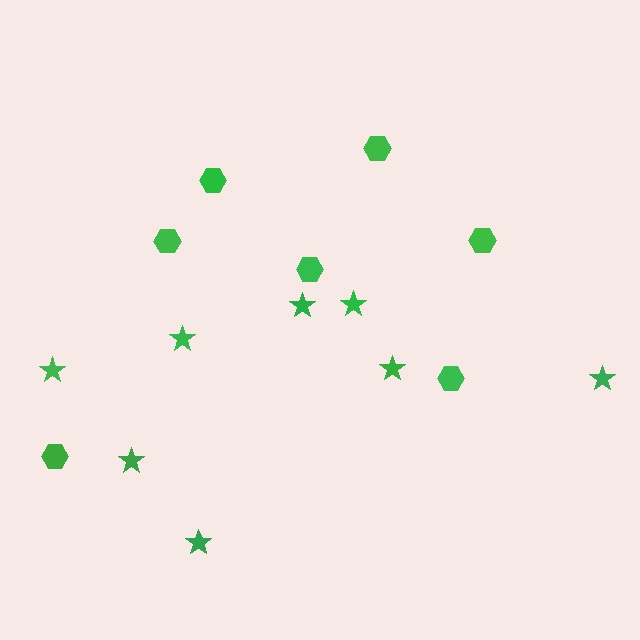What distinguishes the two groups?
There are 2 groups: one group of stars (8) and one group of hexagons (7).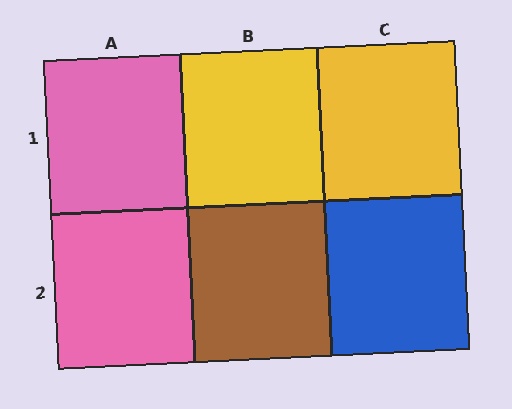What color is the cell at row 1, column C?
Yellow.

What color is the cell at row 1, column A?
Pink.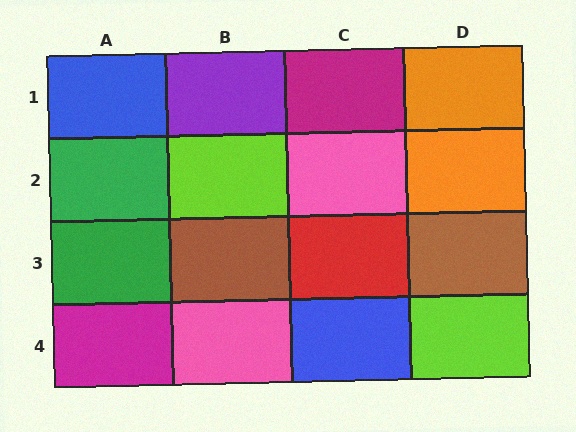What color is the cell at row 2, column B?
Lime.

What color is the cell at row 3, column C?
Red.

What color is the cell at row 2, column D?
Orange.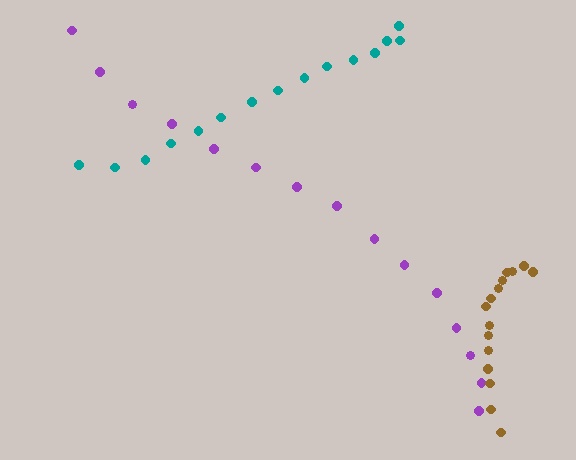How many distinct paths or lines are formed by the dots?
There are 3 distinct paths.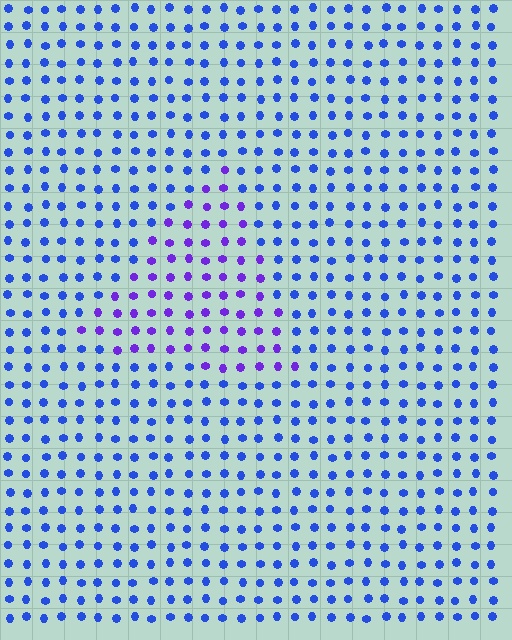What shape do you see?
I see a triangle.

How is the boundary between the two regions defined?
The boundary is defined purely by a slight shift in hue (about 38 degrees). Spacing, size, and orientation are identical on both sides.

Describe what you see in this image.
The image is filled with small blue elements in a uniform arrangement. A triangle-shaped region is visible where the elements are tinted to a slightly different hue, forming a subtle color boundary.